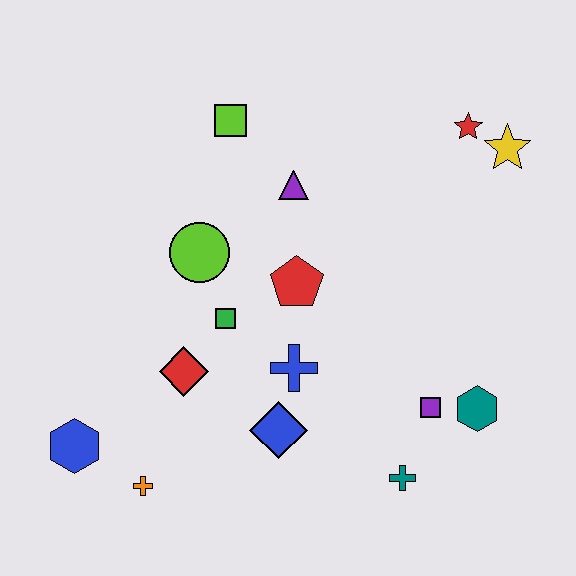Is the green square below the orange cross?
No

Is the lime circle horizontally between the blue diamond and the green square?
No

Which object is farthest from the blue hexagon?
The yellow star is farthest from the blue hexagon.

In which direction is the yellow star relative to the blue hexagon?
The yellow star is to the right of the blue hexagon.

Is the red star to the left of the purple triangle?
No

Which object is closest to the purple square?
The teal hexagon is closest to the purple square.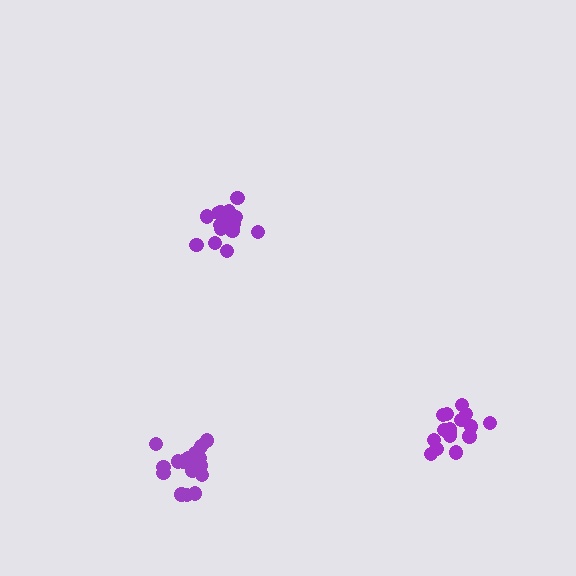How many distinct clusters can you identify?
There are 3 distinct clusters.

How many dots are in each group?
Group 1: 16 dots, Group 2: 17 dots, Group 3: 19 dots (52 total).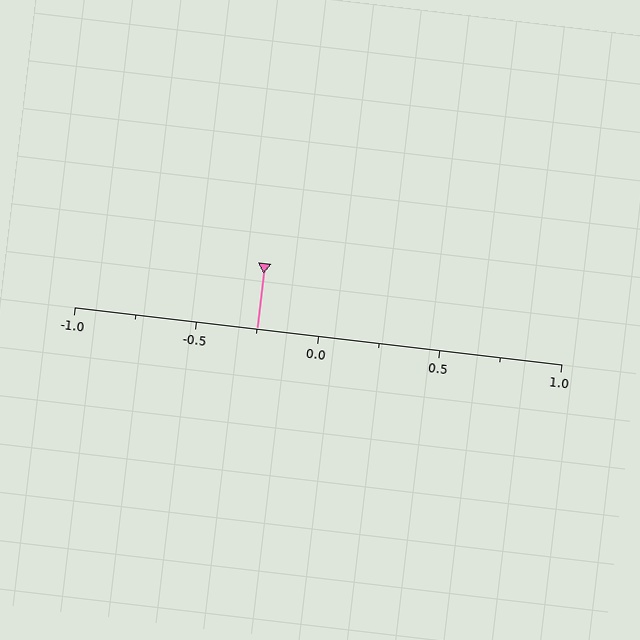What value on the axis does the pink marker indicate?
The marker indicates approximately -0.25.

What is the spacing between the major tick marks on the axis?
The major ticks are spaced 0.5 apart.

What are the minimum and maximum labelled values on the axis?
The axis runs from -1.0 to 1.0.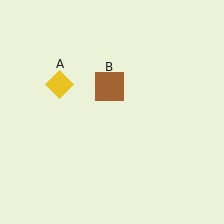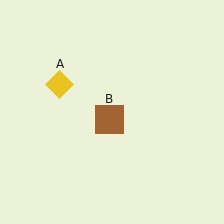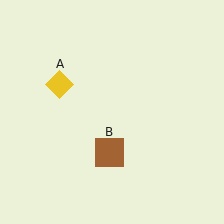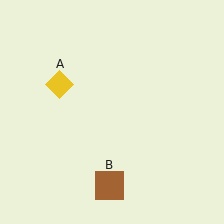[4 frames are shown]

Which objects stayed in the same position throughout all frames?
Yellow diamond (object A) remained stationary.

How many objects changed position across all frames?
1 object changed position: brown square (object B).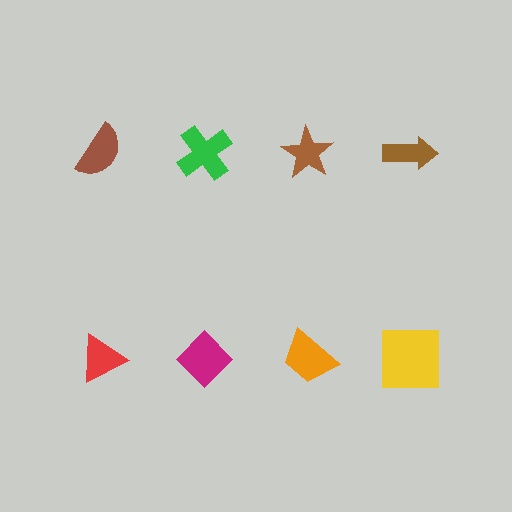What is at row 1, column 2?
A green cross.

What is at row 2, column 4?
A yellow square.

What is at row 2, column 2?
A magenta diamond.